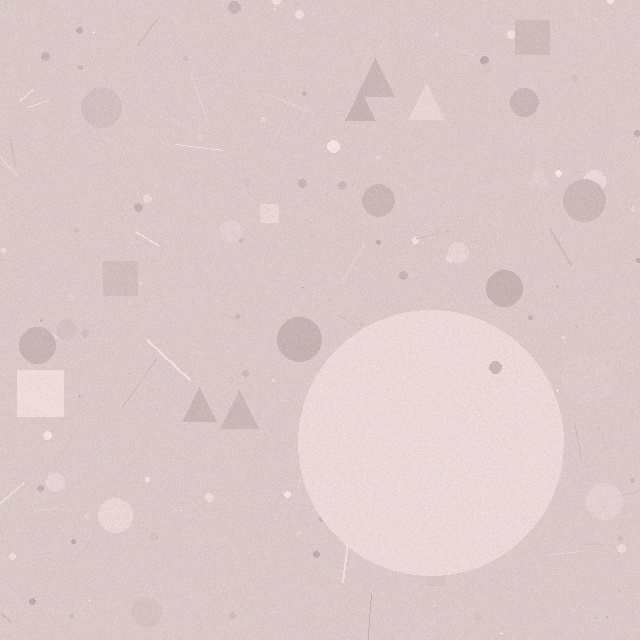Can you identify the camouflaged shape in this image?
The camouflaged shape is a circle.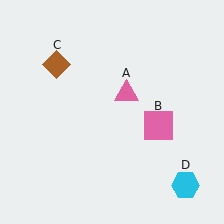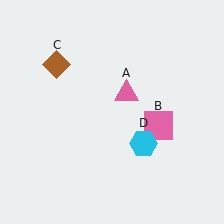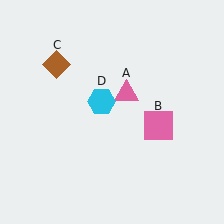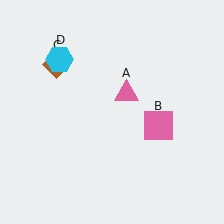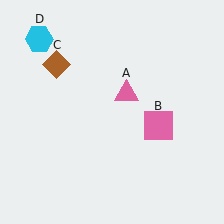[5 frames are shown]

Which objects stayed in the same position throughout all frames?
Pink triangle (object A) and pink square (object B) and brown diamond (object C) remained stationary.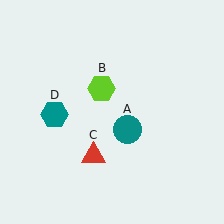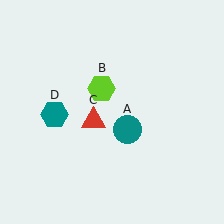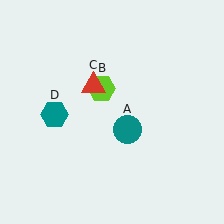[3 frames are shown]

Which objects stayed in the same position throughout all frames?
Teal circle (object A) and lime hexagon (object B) and teal hexagon (object D) remained stationary.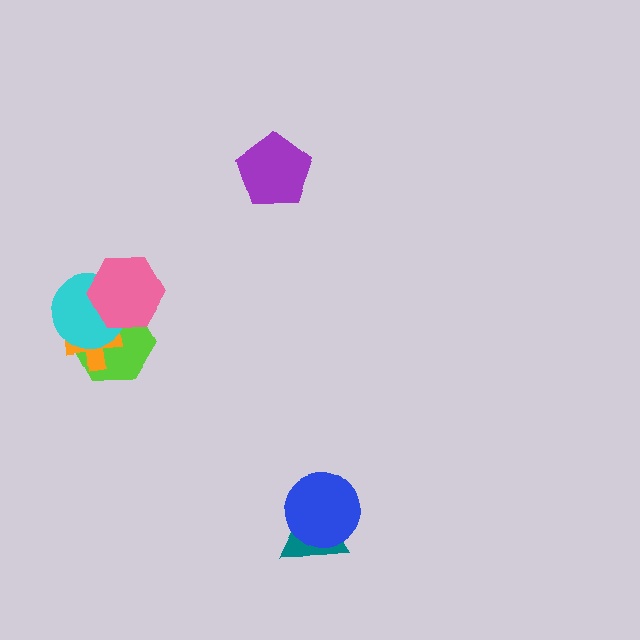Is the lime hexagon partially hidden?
Yes, it is partially covered by another shape.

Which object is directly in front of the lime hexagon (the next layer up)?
The orange cross is directly in front of the lime hexagon.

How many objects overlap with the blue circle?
1 object overlaps with the blue circle.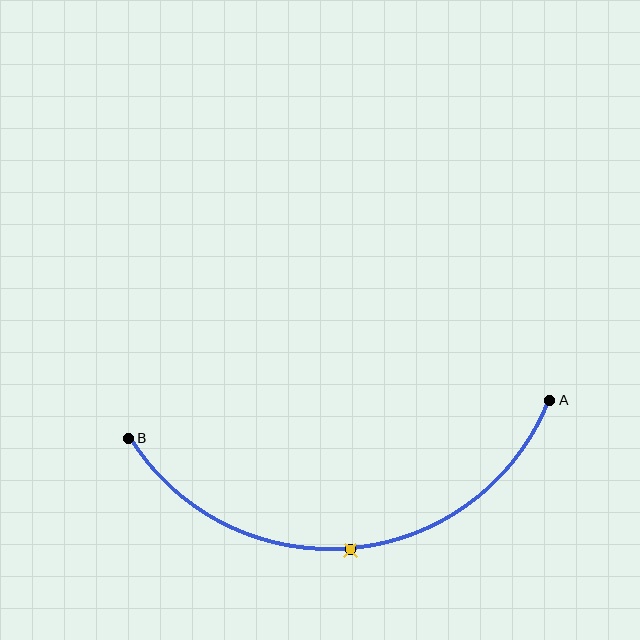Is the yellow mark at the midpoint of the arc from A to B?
Yes. The yellow mark lies on the arc at equal arc-length from both A and B — it is the arc midpoint.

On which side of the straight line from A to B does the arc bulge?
The arc bulges below the straight line connecting A and B.